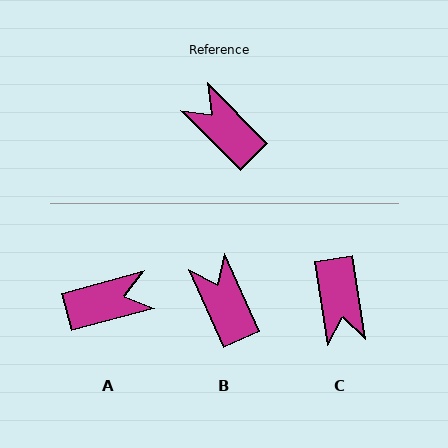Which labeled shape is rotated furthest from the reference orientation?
C, about 144 degrees away.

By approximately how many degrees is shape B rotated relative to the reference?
Approximately 21 degrees clockwise.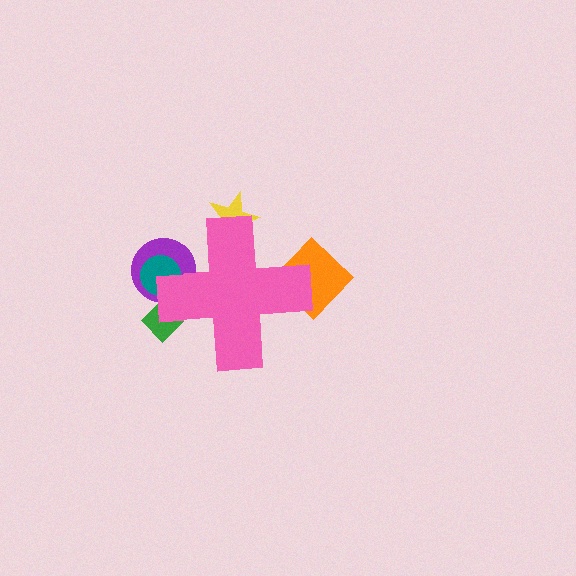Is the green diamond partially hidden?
Yes, the green diamond is partially hidden behind the pink cross.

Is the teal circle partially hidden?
Yes, the teal circle is partially hidden behind the pink cross.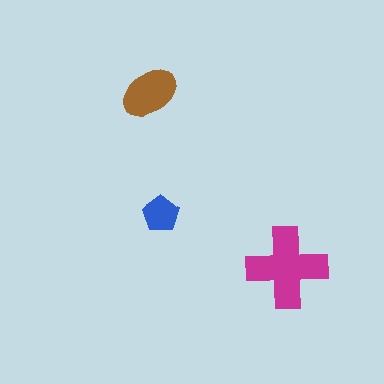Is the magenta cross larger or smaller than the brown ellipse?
Larger.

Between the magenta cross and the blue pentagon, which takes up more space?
The magenta cross.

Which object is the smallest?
The blue pentagon.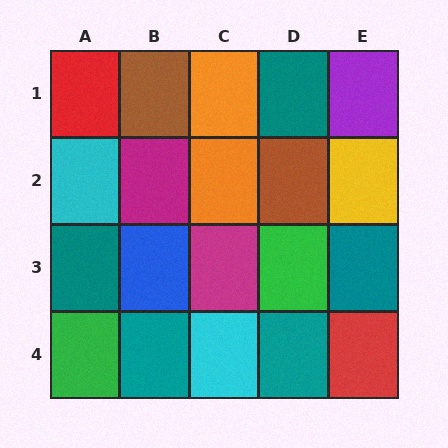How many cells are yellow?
1 cell is yellow.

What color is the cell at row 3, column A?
Teal.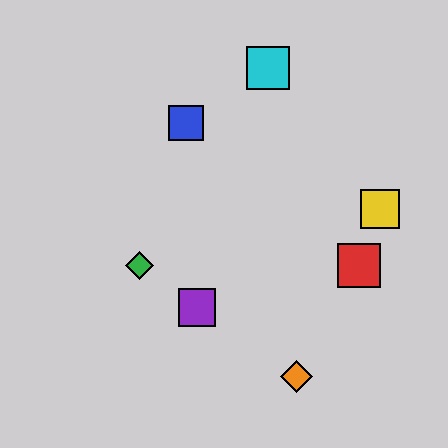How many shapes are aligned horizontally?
2 shapes (the red square, the green diamond) are aligned horizontally.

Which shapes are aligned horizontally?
The red square, the green diamond are aligned horizontally.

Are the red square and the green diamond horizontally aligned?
Yes, both are at y≈266.